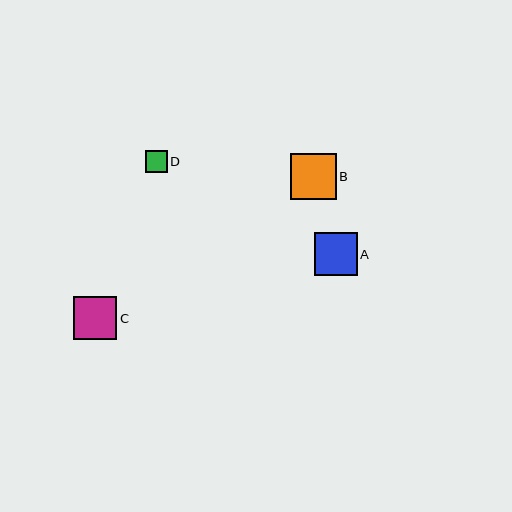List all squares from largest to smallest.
From largest to smallest: B, C, A, D.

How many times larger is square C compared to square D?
Square C is approximately 2.0 times the size of square D.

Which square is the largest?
Square B is the largest with a size of approximately 46 pixels.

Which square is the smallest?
Square D is the smallest with a size of approximately 22 pixels.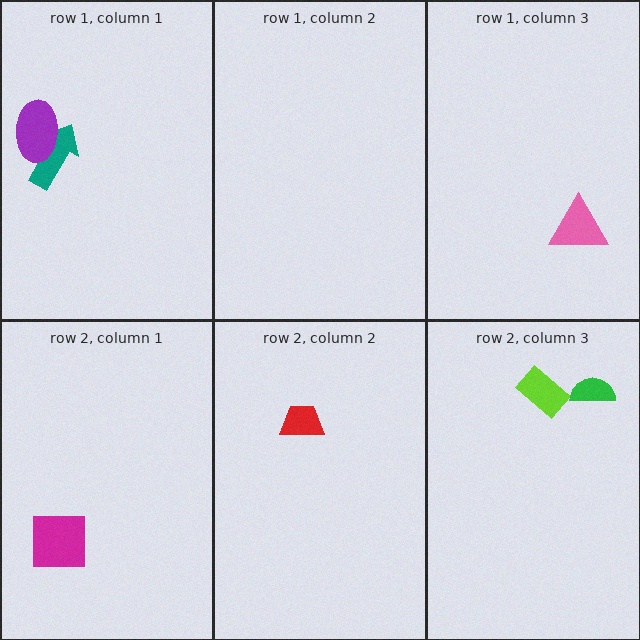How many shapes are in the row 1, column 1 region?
2.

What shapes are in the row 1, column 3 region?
The pink triangle.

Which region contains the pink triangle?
The row 1, column 3 region.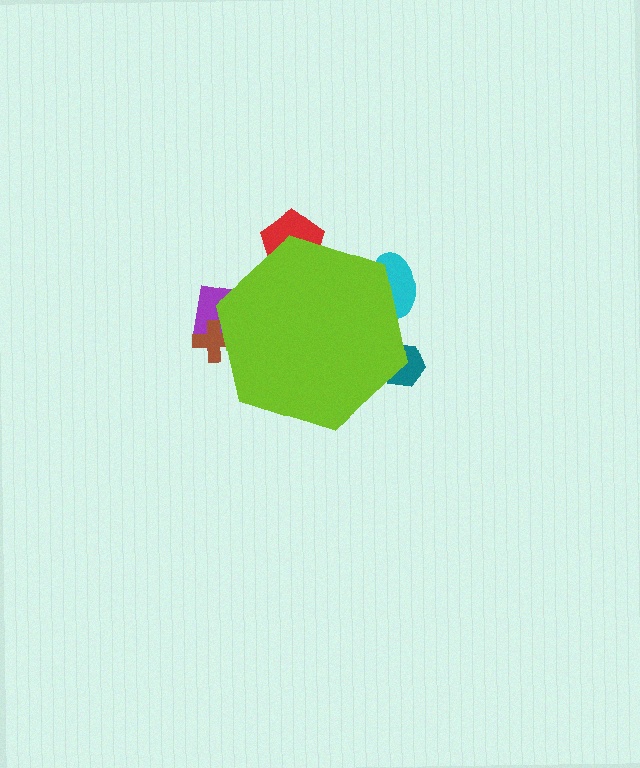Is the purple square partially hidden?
Yes, the purple square is partially hidden behind the lime hexagon.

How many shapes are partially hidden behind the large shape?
5 shapes are partially hidden.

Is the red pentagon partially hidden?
Yes, the red pentagon is partially hidden behind the lime hexagon.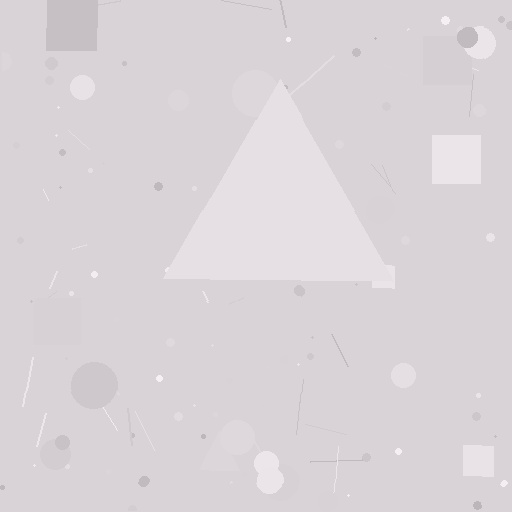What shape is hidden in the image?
A triangle is hidden in the image.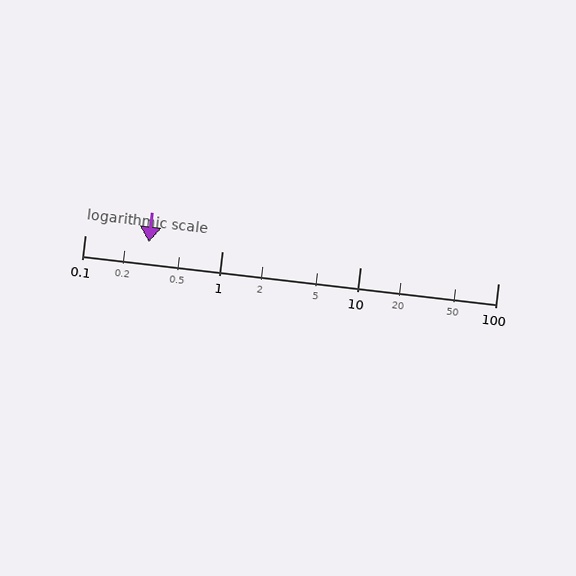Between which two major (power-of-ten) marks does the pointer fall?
The pointer is between 0.1 and 1.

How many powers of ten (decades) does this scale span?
The scale spans 3 decades, from 0.1 to 100.